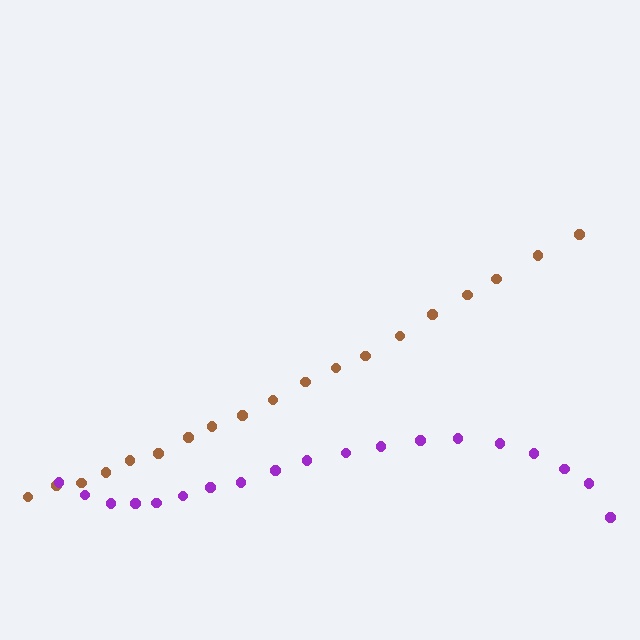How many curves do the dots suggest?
There are 2 distinct paths.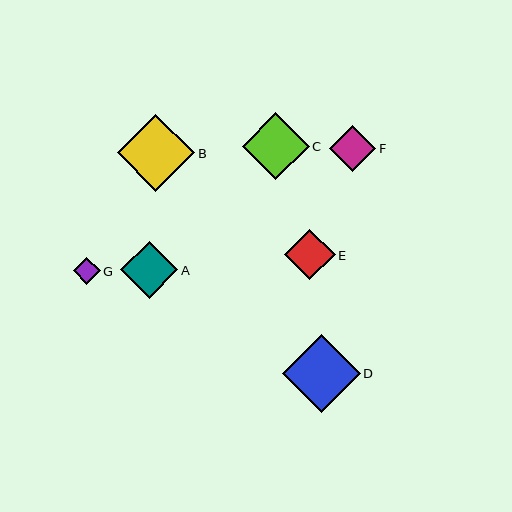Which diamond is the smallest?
Diamond G is the smallest with a size of approximately 27 pixels.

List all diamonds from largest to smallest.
From largest to smallest: D, B, C, A, E, F, G.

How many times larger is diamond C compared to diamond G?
Diamond C is approximately 2.5 times the size of diamond G.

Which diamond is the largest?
Diamond D is the largest with a size of approximately 78 pixels.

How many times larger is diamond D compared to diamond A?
Diamond D is approximately 1.4 times the size of diamond A.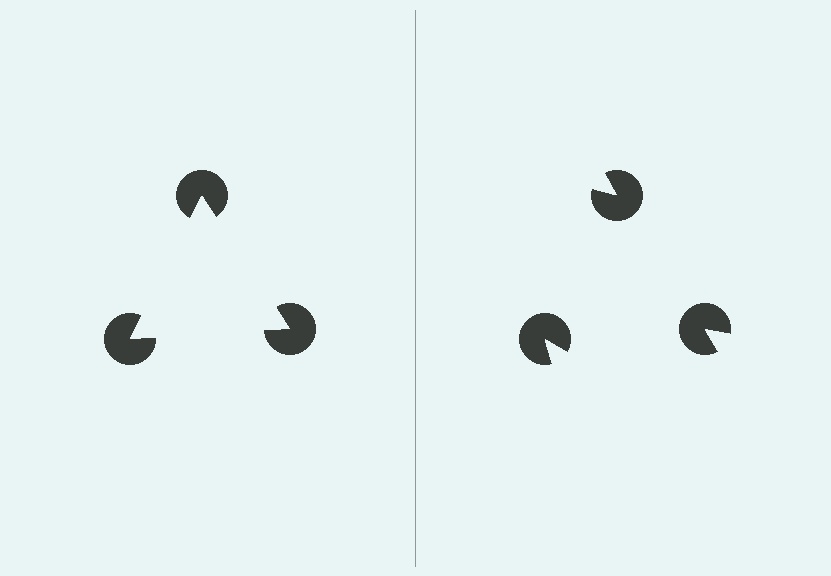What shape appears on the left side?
An illusory triangle.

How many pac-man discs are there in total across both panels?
6 — 3 on each side.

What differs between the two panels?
The pac-man discs are positioned identically on both sides; only the wedge orientations differ. On the left they align to a triangle; on the right they are misaligned.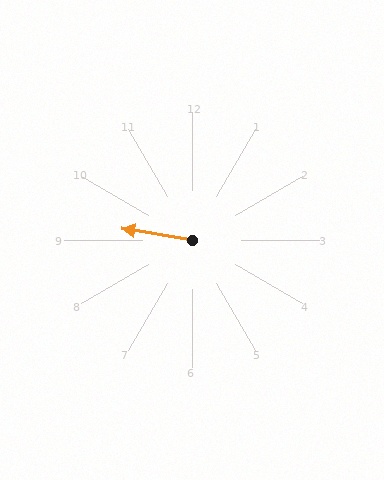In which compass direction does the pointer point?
West.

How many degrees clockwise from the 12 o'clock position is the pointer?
Approximately 279 degrees.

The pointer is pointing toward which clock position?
Roughly 9 o'clock.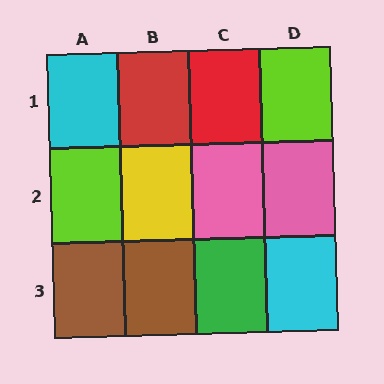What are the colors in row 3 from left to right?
Brown, brown, green, cyan.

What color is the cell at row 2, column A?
Lime.